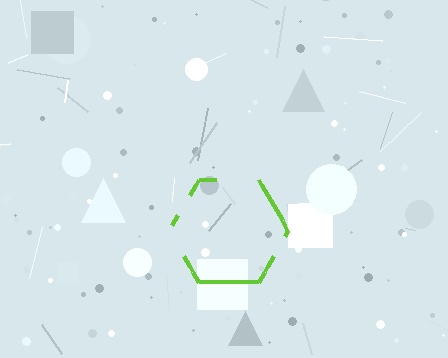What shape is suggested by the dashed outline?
The dashed outline suggests a hexagon.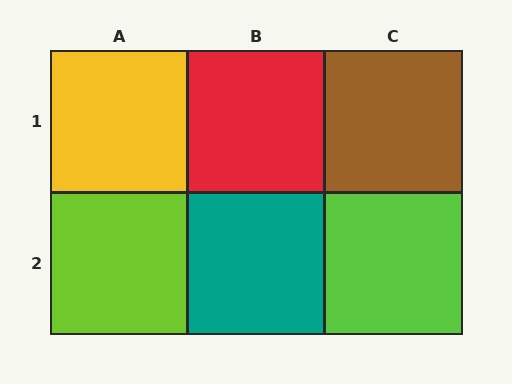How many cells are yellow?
1 cell is yellow.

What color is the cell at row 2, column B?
Teal.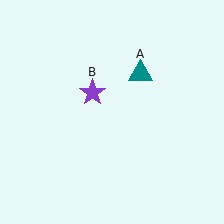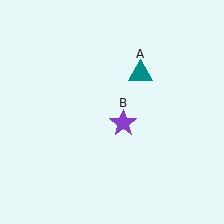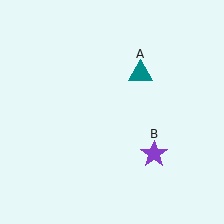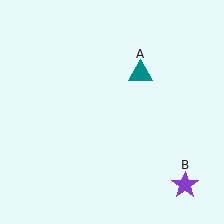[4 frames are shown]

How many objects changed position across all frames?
1 object changed position: purple star (object B).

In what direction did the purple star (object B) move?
The purple star (object B) moved down and to the right.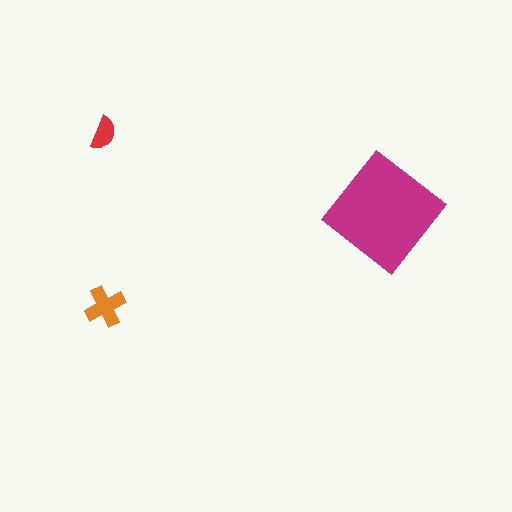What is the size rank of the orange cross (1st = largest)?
2nd.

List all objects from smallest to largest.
The red semicircle, the orange cross, the magenta diamond.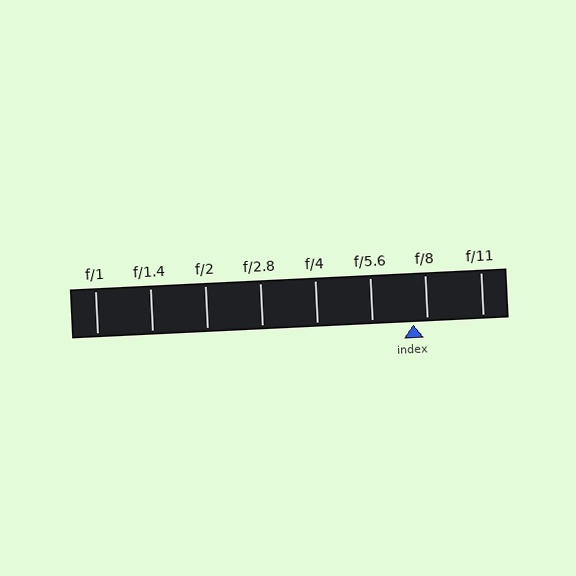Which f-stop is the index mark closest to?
The index mark is closest to f/8.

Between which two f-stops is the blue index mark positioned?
The index mark is between f/5.6 and f/8.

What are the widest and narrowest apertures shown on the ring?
The widest aperture shown is f/1 and the narrowest is f/11.